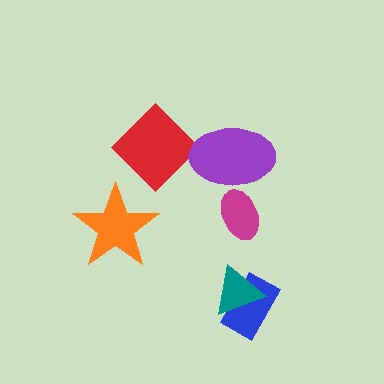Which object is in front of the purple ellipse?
The magenta ellipse is in front of the purple ellipse.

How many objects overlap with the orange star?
0 objects overlap with the orange star.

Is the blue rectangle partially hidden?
Yes, it is partially covered by another shape.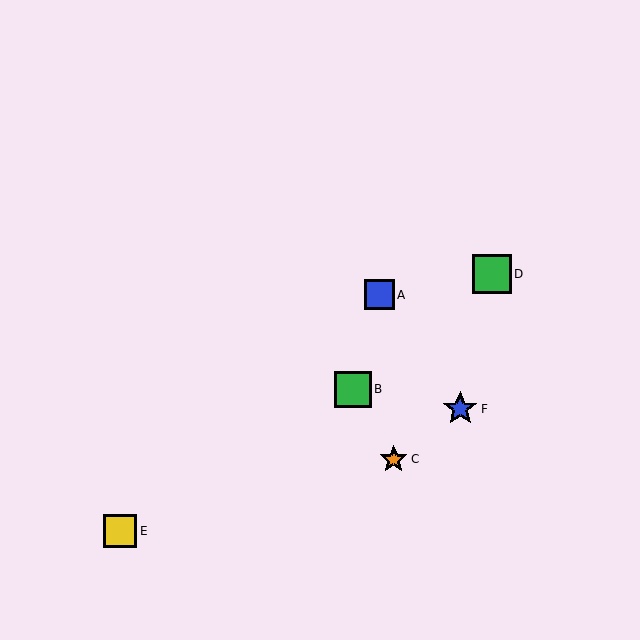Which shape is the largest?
The green square (labeled D) is the largest.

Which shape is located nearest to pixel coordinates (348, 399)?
The green square (labeled B) at (353, 389) is nearest to that location.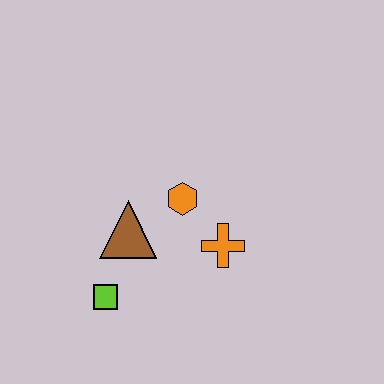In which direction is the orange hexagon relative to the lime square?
The orange hexagon is above the lime square.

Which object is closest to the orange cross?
The orange hexagon is closest to the orange cross.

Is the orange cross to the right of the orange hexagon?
Yes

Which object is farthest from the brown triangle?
The orange cross is farthest from the brown triangle.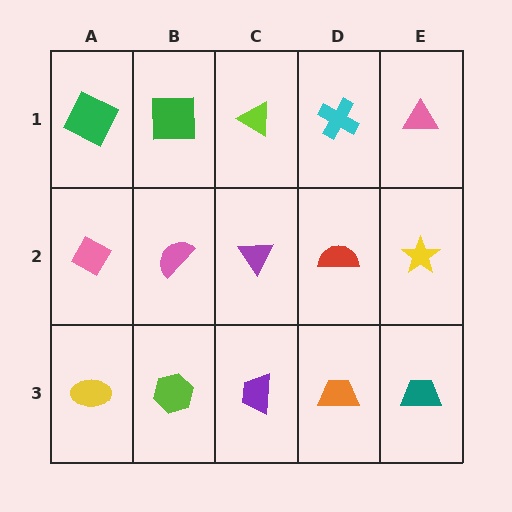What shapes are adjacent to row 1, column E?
A yellow star (row 2, column E), a cyan cross (row 1, column D).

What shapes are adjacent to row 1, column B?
A pink semicircle (row 2, column B), a green square (row 1, column A), a lime triangle (row 1, column C).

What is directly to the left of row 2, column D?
A purple triangle.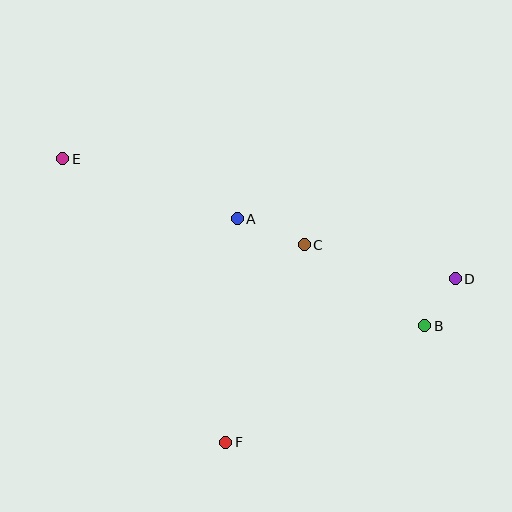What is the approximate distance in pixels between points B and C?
The distance between B and C is approximately 145 pixels.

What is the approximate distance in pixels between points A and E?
The distance between A and E is approximately 184 pixels.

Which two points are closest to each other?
Points B and D are closest to each other.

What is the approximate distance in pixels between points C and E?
The distance between C and E is approximately 256 pixels.